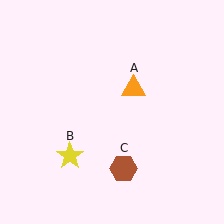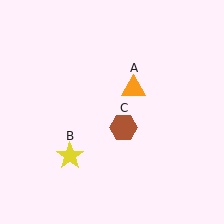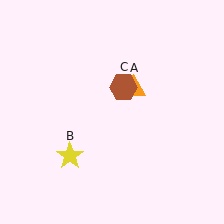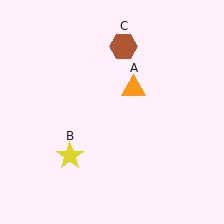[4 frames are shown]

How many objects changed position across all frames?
1 object changed position: brown hexagon (object C).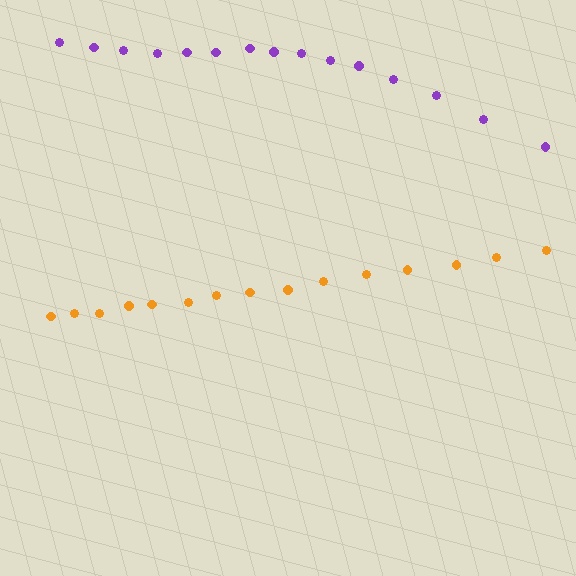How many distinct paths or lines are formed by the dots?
There are 2 distinct paths.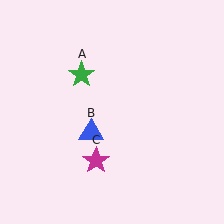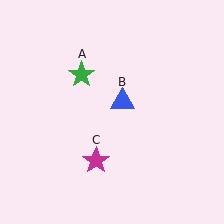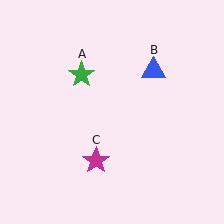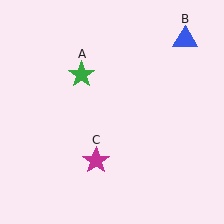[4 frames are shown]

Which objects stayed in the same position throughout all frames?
Green star (object A) and magenta star (object C) remained stationary.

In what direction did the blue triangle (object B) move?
The blue triangle (object B) moved up and to the right.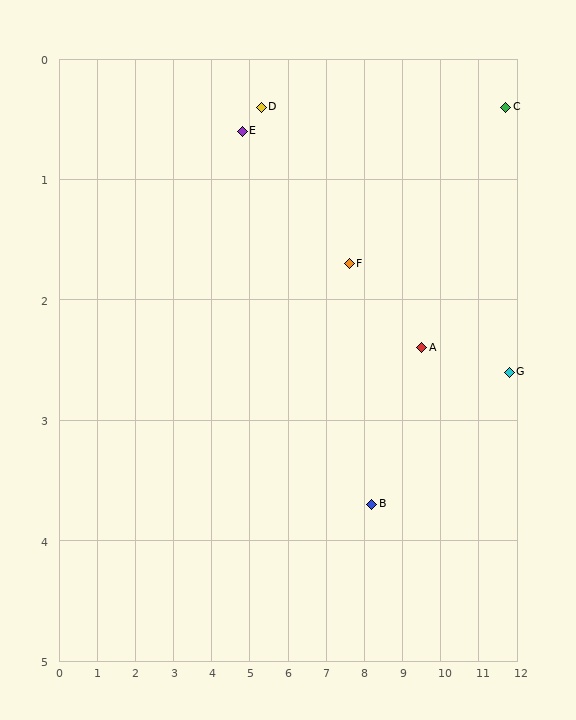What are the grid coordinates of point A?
Point A is at approximately (9.5, 2.4).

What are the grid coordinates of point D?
Point D is at approximately (5.3, 0.4).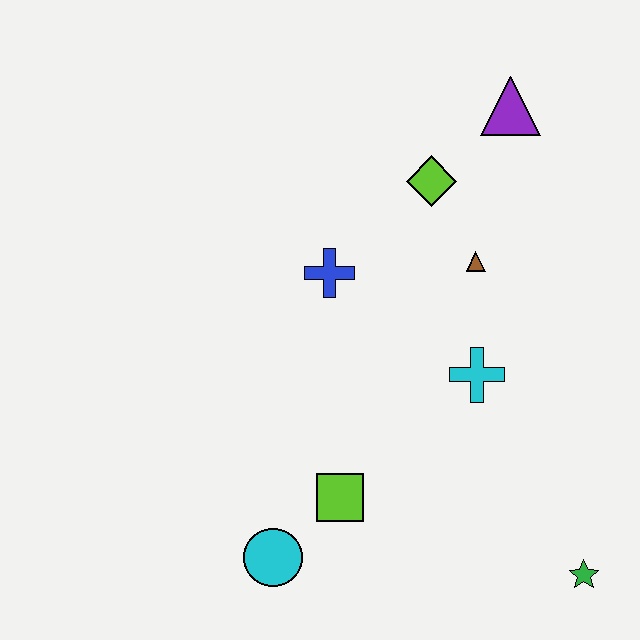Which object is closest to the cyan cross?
The brown triangle is closest to the cyan cross.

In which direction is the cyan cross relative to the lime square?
The cyan cross is to the right of the lime square.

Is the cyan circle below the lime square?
Yes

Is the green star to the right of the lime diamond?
Yes